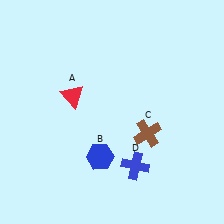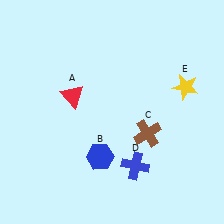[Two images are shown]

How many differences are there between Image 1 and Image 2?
There is 1 difference between the two images.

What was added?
A yellow star (E) was added in Image 2.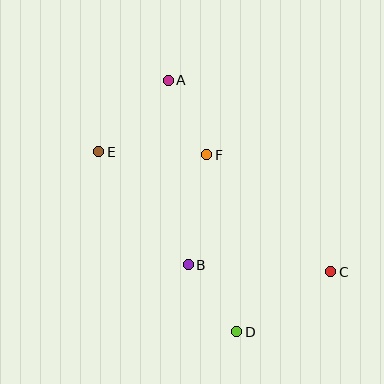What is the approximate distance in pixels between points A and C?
The distance between A and C is approximately 252 pixels.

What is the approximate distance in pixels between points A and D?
The distance between A and D is approximately 261 pixels.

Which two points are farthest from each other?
Points C and E are farthest from each other.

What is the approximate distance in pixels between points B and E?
The distance between B and E is approximately 144 pixels.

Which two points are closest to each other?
Points B and D are closest to each other.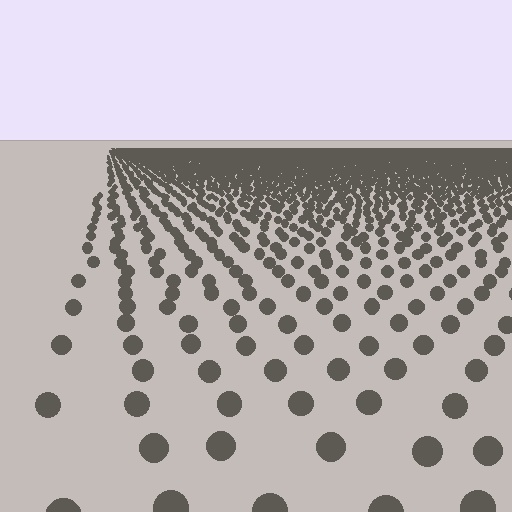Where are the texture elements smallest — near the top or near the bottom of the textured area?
Near the top.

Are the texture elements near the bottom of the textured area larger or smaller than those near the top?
Larger. Near the bottom, elements are closer to the viewer and appear at a bigger on-screen size.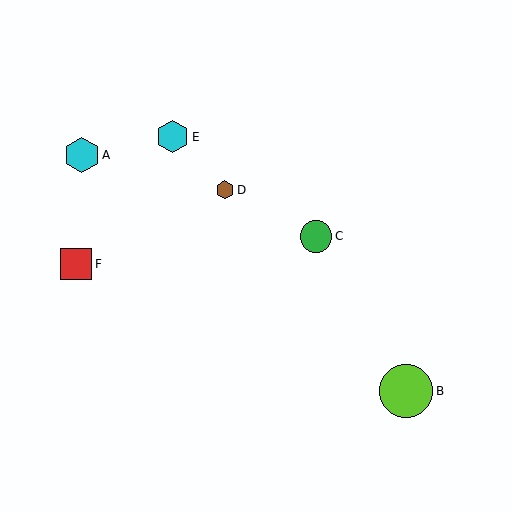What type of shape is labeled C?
Shape C is a green circle.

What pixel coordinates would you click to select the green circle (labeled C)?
Click at (316, 236) to select the green circle C.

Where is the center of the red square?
The center of the red square is at (76, 264).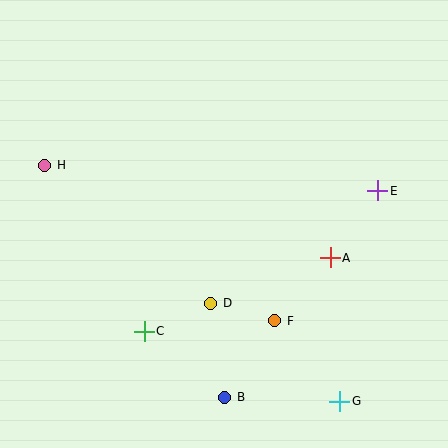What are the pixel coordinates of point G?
Point G is at (340, 401).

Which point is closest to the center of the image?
Point D at (211, 303) is closest to the center.